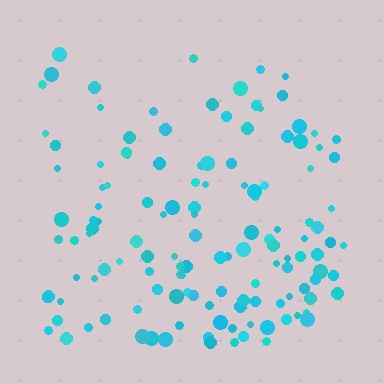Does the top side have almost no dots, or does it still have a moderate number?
Still a moderate number, just noticeably fewer than the bottom.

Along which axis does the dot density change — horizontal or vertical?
Vertical.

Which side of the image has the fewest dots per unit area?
The top.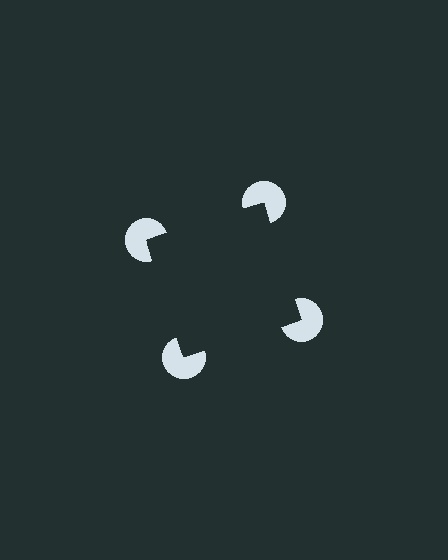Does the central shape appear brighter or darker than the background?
It typically appears slightly darker than the background, even though no actual brightness change is drawn.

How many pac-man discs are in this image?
There are 4 — one at each vertex of the illusory square.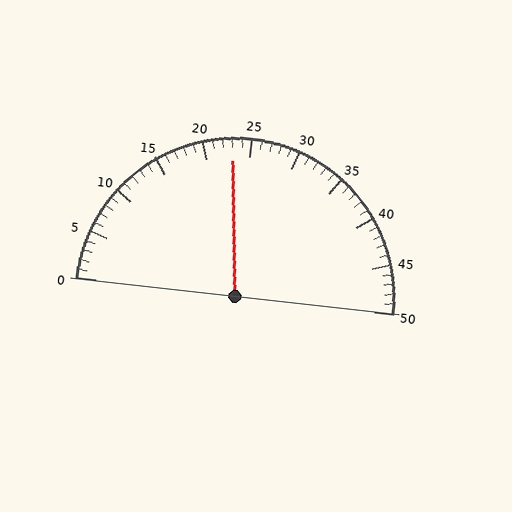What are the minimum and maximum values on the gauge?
The gauge ranges from 0 to 50.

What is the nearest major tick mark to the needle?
The nearest major tick mark is 25.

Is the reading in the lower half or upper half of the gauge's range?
The reading is in the lower half of the range (0 to 50).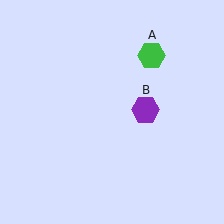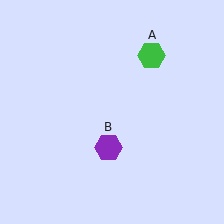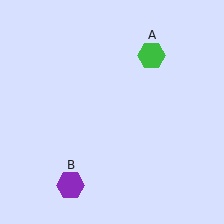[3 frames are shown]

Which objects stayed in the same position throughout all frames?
Green hexagon (object A) remained stationary.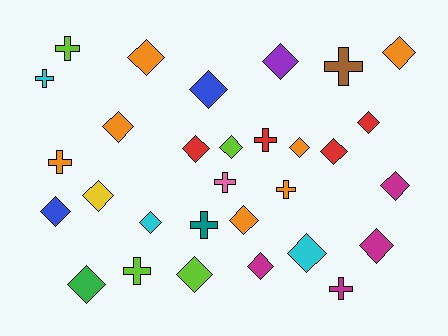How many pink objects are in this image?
There is 1 pink object.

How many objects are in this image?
There are 30 objects.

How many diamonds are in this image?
There are 20 diamonds.